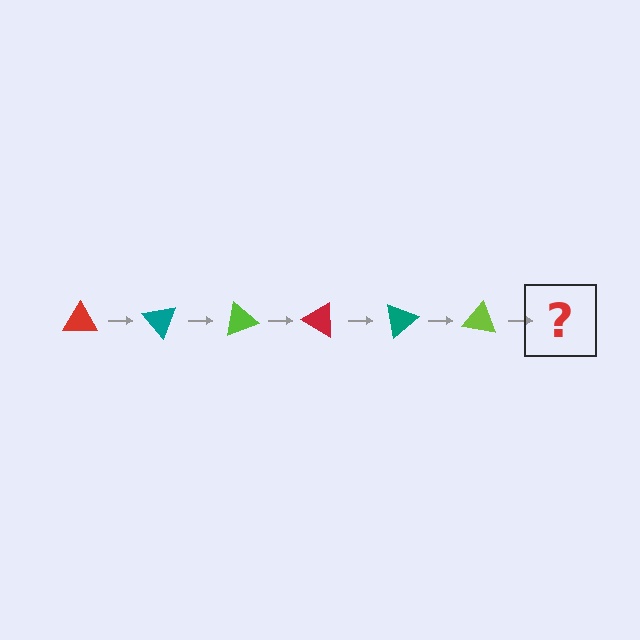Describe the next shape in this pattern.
It should be a red triangle, rotated 300 degrees from the start.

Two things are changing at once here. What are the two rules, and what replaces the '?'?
The two rules are that it rotates 50 degrees each step and the color cycles through red, teal, and lime. The '?' should be a red triangle, rotated 300 degrees from the start.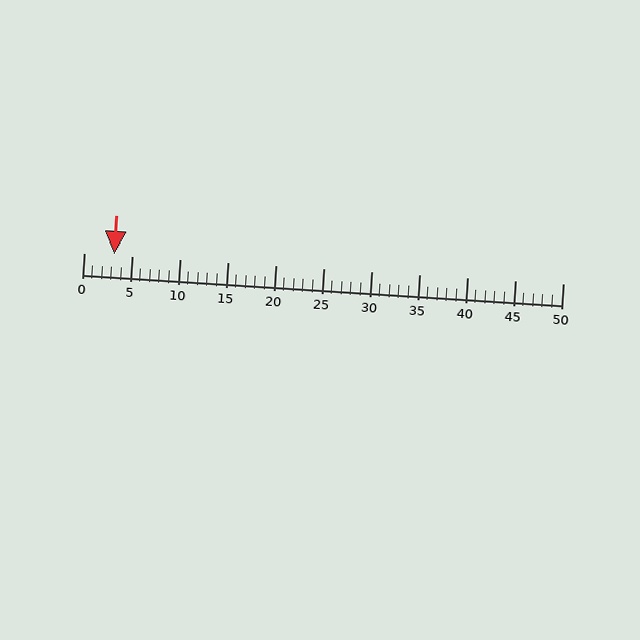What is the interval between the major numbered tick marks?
The major tick marks are spaced 5 units apart.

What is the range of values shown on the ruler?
The ruler shows values from 0 to 50.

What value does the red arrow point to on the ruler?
The red arrow points to approximately 3.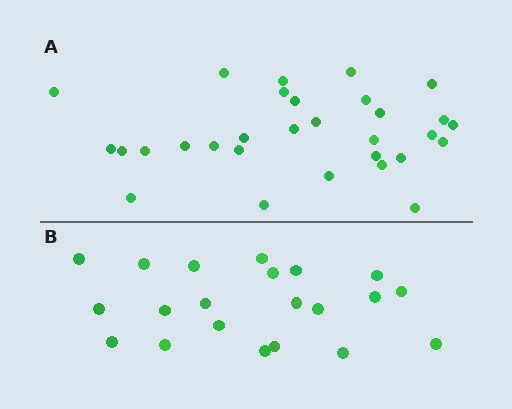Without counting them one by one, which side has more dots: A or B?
Region A (the top region) has more dots.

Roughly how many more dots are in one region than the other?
Region A has roughly 8 or so more dots than region B.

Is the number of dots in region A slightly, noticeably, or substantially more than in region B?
Region A has noticeably more, but not dramatically so. The ratio is roughly 1.4 to 1.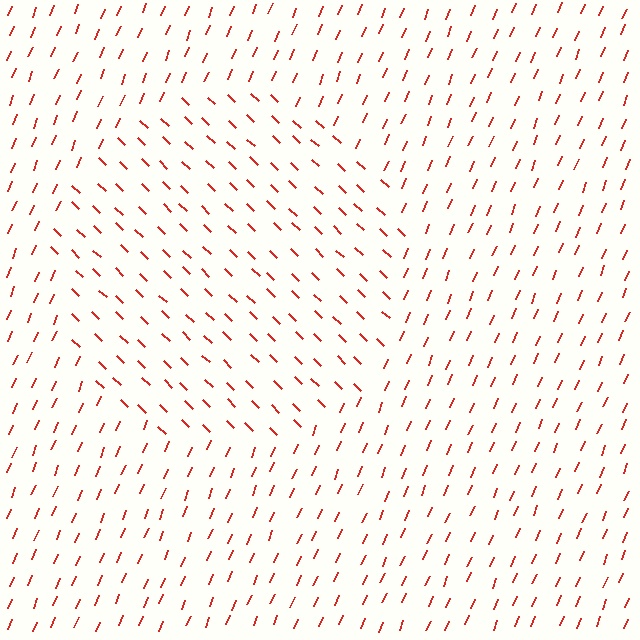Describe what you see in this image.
The image is filled with small red line segments. A circle region in the image has lines oriented differently from the surrounding lines, creating a visible texture boundary.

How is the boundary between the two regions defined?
The boundary is defined purely by a change in line orientation (approximately 69 degrees difference). All lines are the same color and thickness.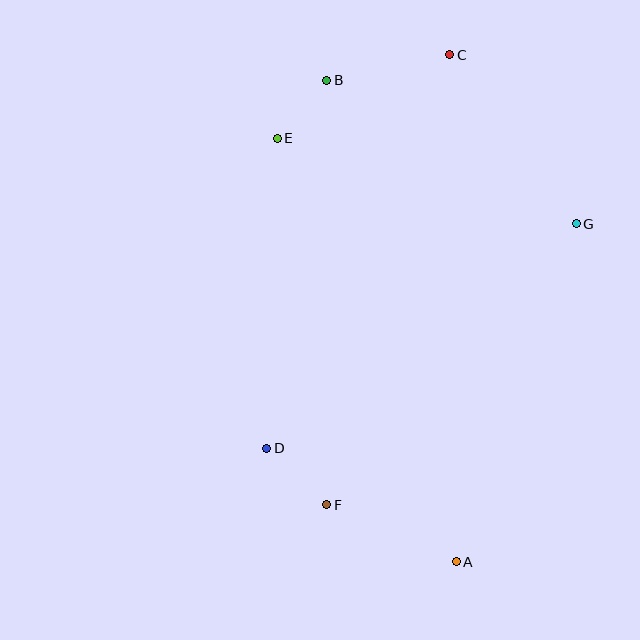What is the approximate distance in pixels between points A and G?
The distance between A and G is approximately 359 pixels.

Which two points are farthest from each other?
Points A and C are farthest from each other.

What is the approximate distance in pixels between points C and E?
The distance between C and E is approximately 191 pixels.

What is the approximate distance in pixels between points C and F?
The distance between C and F is approximately 466 pixels.